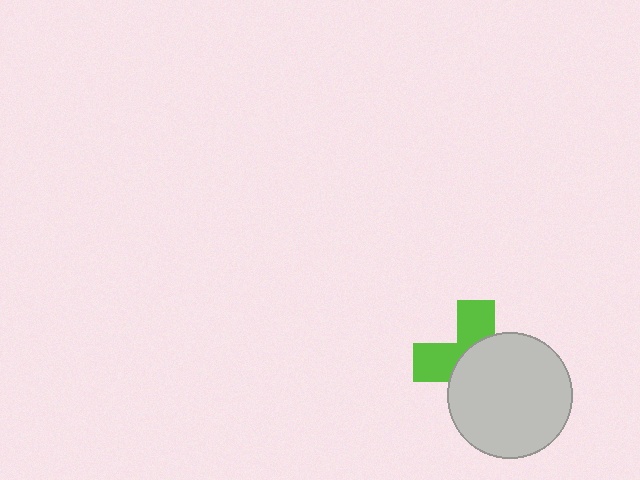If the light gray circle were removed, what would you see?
You would see the complete lime cross.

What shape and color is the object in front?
The object in front is a light gray circle.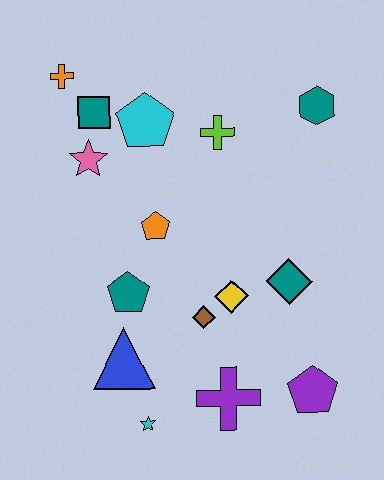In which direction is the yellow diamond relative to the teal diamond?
The yellow diamond is to the left of the teal diamond.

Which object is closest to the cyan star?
The blue triangle is closest to the cyan star.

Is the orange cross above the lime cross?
Yes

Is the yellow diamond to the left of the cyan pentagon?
No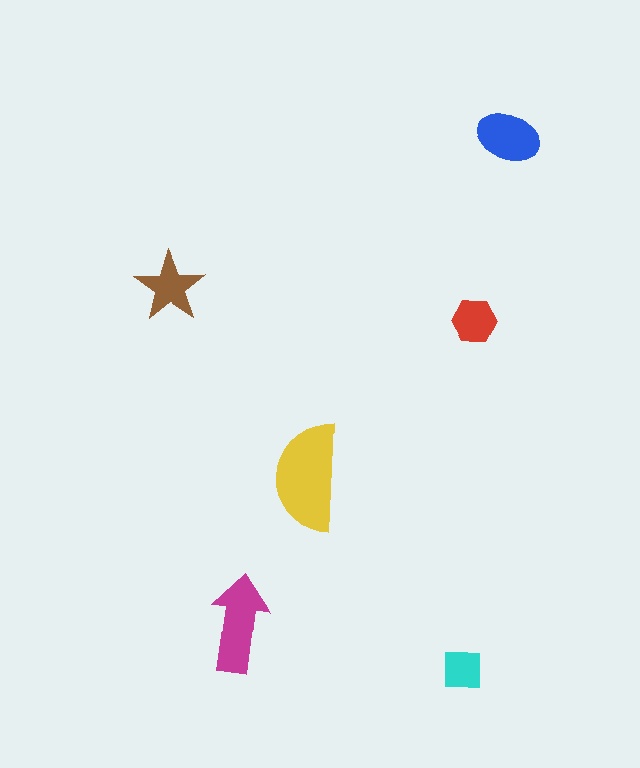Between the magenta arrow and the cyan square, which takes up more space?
The magenta arrow.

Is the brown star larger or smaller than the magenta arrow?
Smaller.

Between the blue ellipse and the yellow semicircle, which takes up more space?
The yellow semicircle.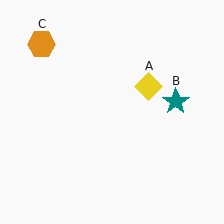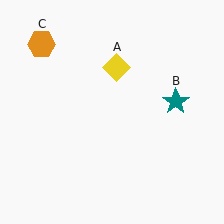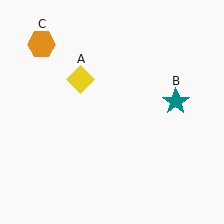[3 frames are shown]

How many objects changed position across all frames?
1 object changed position: yellow diamond (object A).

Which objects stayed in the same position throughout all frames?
Teal star (object B) and orange hexagon (object C) remained stationary.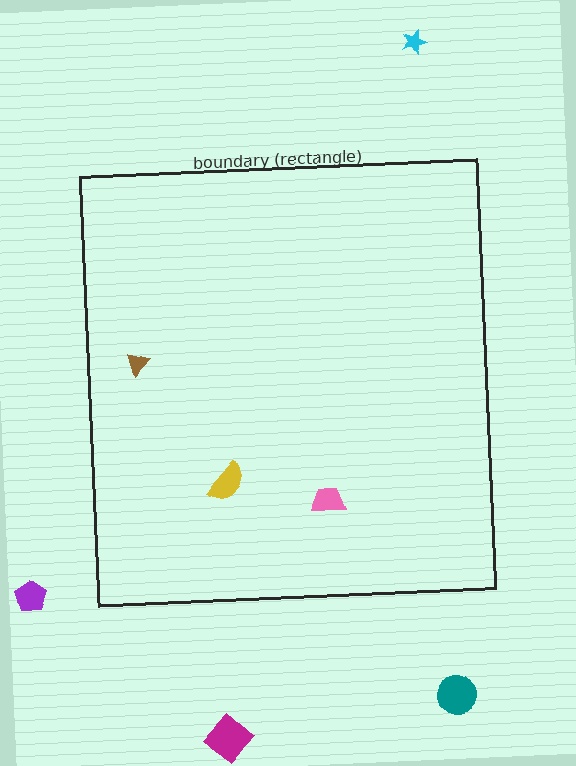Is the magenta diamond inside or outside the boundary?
Outside.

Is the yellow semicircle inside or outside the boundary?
Inside.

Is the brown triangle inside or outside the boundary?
Inside.